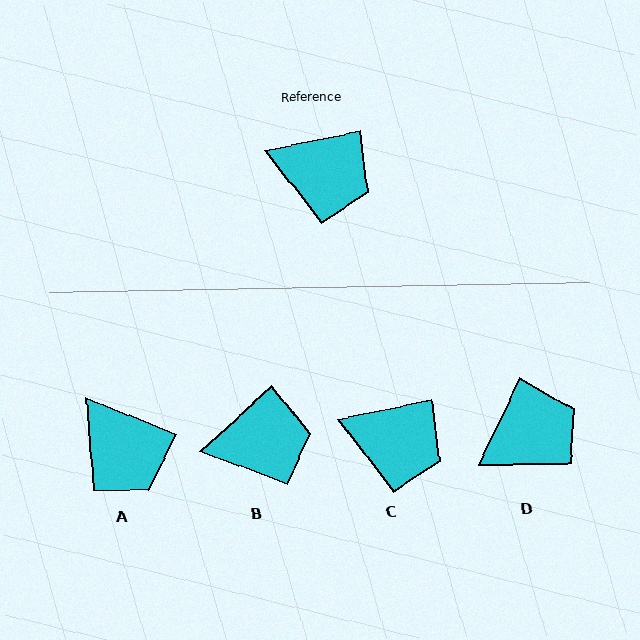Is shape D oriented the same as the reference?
No, it is off by about 53 degrees.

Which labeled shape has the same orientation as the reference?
C.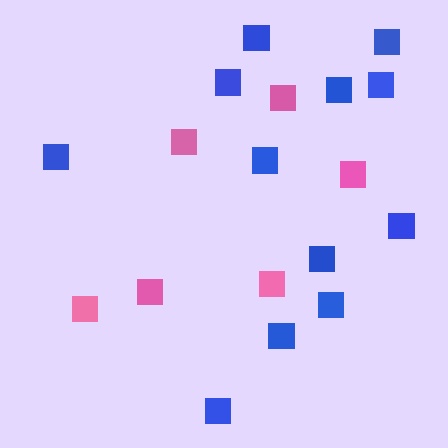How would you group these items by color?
There are 2 groups: one group of pink squares (6) and one group of blue squares (12).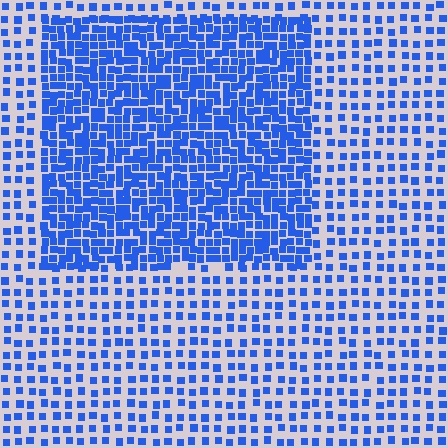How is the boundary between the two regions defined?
The boundary is defined by a change in element density (approximately 2.3x ratio). All elements are the same color, size, and shape.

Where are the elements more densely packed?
The elements are more densely packed inside the rectangle boundary.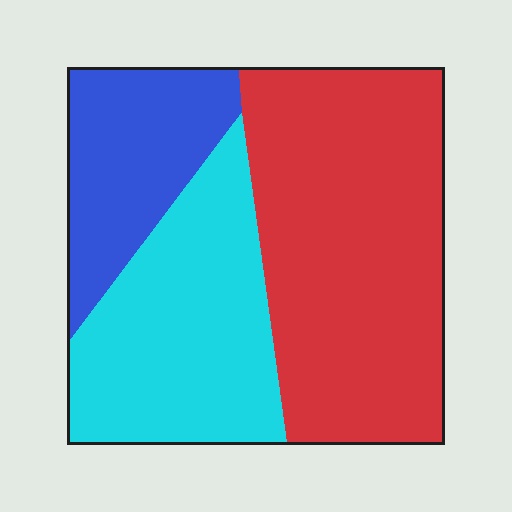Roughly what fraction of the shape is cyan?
Cyan covers roughly 30% of the shape.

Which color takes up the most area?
Red, at roughly 50%.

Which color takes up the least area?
Blue, at roughly 20%.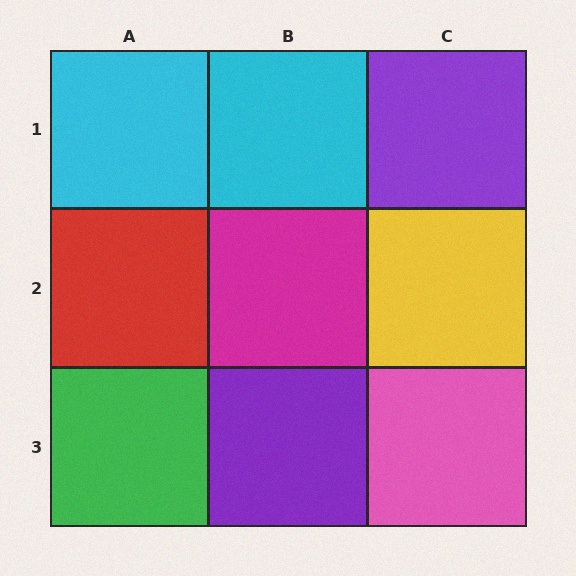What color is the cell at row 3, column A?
Green.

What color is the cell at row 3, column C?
Pink.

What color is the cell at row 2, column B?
Magenta.